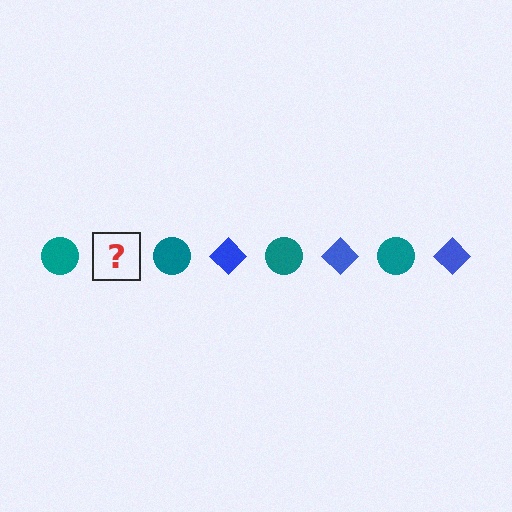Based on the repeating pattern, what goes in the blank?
The blank should be a blue diamond.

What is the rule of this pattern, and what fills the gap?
The rule is that the pattern alternates between teal circle and blue diamond. The gap should be filled with a blue diamond.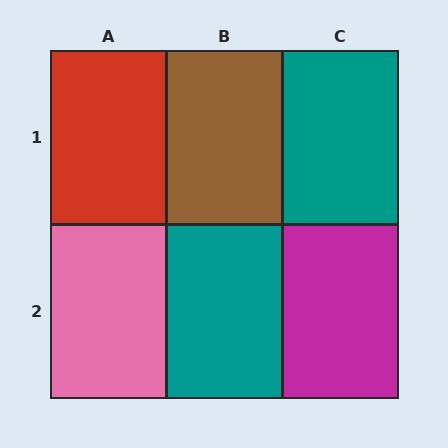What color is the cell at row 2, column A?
Pink.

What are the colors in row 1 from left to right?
Red, brown, teal.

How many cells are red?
1 cell is red.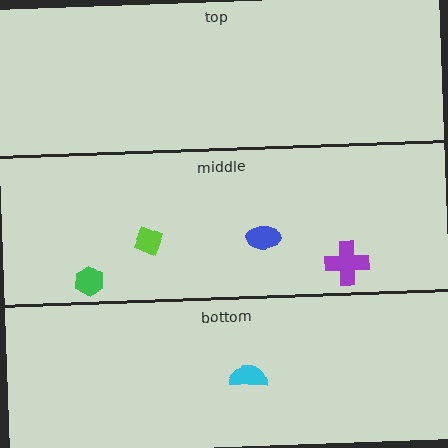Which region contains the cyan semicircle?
The bottom region.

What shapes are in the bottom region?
The cyan semicircle.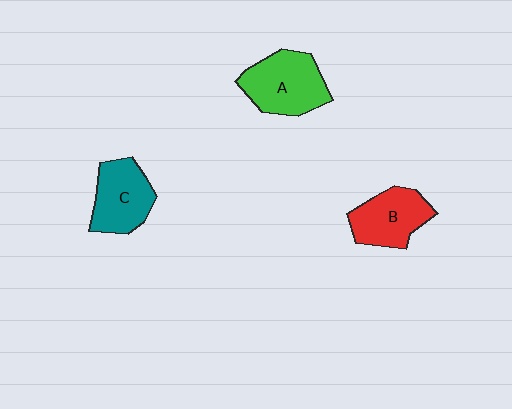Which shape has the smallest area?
Shape B (red).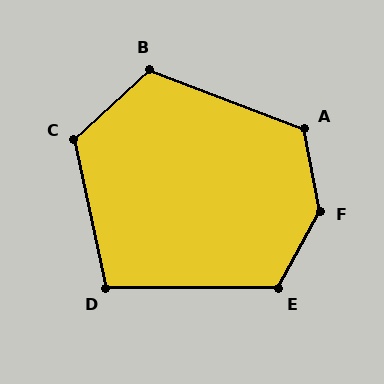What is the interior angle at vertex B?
Approximately 117 degrees (obtuse).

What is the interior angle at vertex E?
Approximately 118 degrees (obtuse).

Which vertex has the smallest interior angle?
D, at approximately 102 degrees.